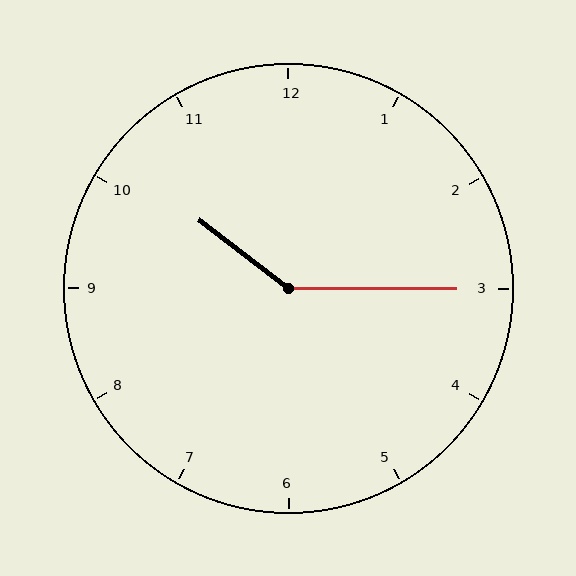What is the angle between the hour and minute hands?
Approximately 142 degrees.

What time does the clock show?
10:15.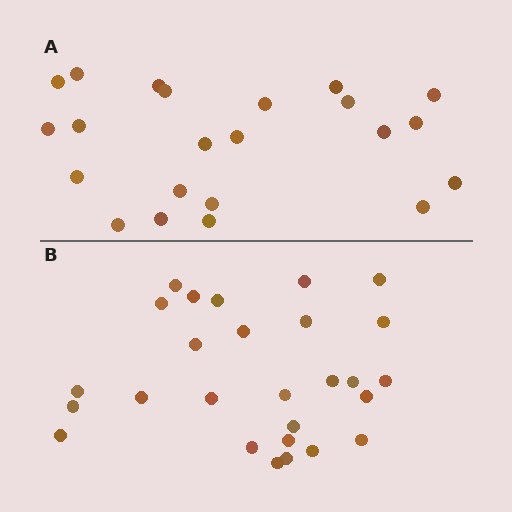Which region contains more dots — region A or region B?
Region B (the bottom region) has more dots.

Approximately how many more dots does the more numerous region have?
Region B has about 5 more dots than region A.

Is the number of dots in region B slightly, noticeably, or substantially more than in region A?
Region B has only slightly more — the two regions are fairly close. The ratio is roughly 1.2 to 1.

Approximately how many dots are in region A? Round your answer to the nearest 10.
About 20 dots. (The exact count is 22, which rounds to 20.)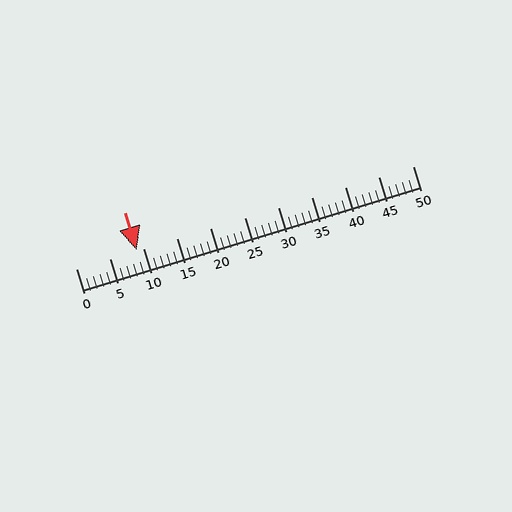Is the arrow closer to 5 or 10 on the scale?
The arrow is closer to 10.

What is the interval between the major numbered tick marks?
The major tick marks are spaced 5 units apart.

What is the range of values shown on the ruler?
The ruler shows values from 0 to 50.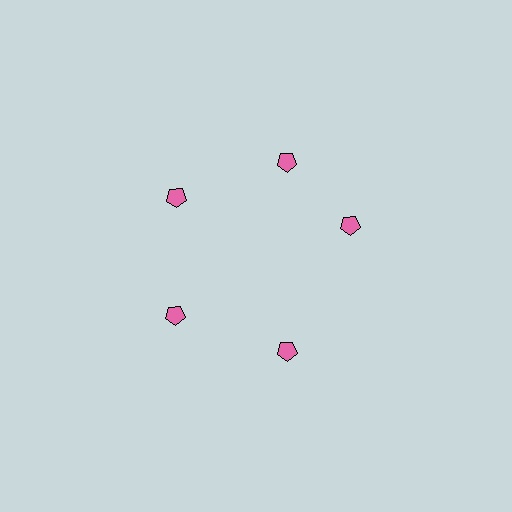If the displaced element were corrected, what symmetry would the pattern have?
It would have 5-fold rotational symmetry — the pattern would map onto itself every 72 degrees.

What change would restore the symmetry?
The symmetry would be restored by rotating it back into even spacing with its neighbors so that all 5 pentagons sit at equal angles and equal distance from the center.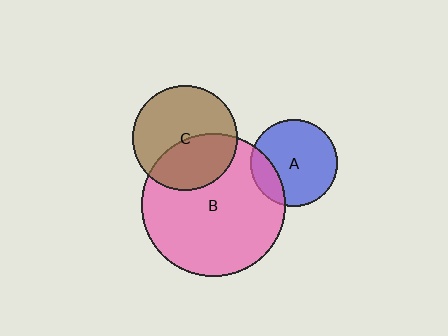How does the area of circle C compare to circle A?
Approximately 1.5 times.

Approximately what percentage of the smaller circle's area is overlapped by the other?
Approximately 40%.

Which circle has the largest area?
Circle B (pink).